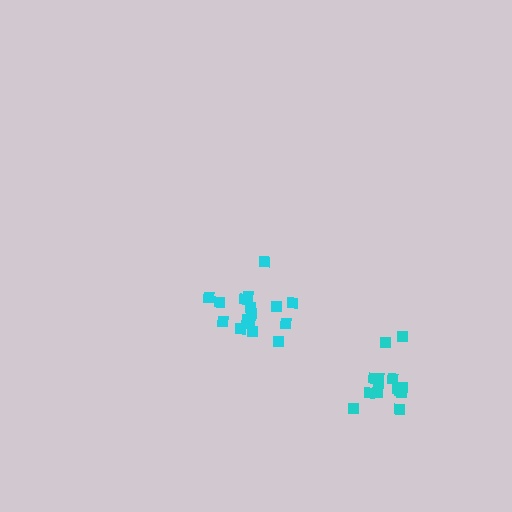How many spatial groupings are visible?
There are 2 spatial groupings.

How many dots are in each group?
Group 1: 14 dots, Group 2: 16 dots (30 total).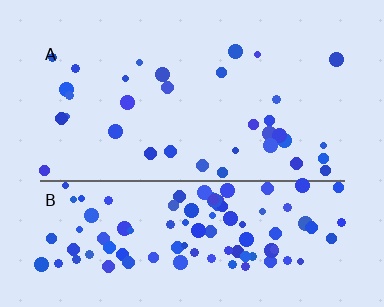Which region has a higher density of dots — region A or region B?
B (the bottom).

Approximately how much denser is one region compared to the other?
Approximately 3.3× — region B over region A.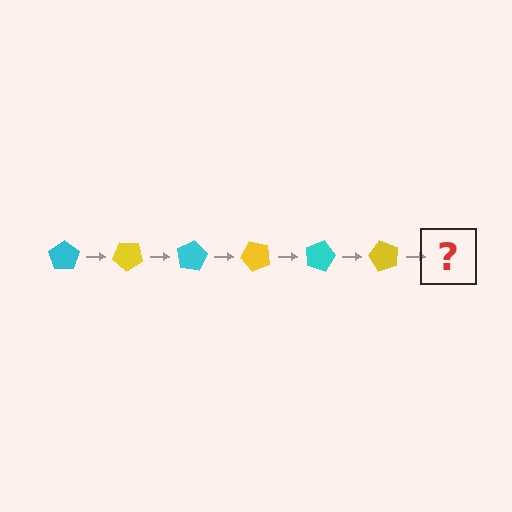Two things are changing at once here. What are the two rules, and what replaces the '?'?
The two rules are that it rotates 40 degrees each step and the color cycles through cyan and yellow. The '?' should be a cyan pentagon, rotated 240 degrees from the start.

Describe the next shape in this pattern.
It should be a cyan pentagon, rotated 240 degrees from the start.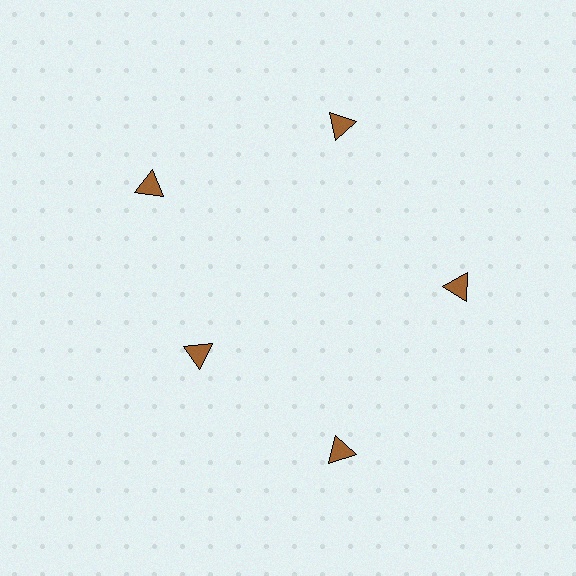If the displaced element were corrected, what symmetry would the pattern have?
It would have 5-fold rotational symmetry — the pattern would map onto itself every 72 degrees.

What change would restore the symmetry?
The symmetry would be restored by moving it outward, back onto the ring so that all 5 triangles sit at equal angles and equal distance from the center.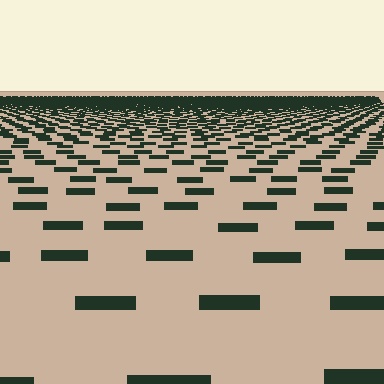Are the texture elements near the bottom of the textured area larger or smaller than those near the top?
Larger. Near the bottom, elements are closer to the viewer and appear at a bigger on-screen size.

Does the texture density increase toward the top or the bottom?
Density increases toward the top.